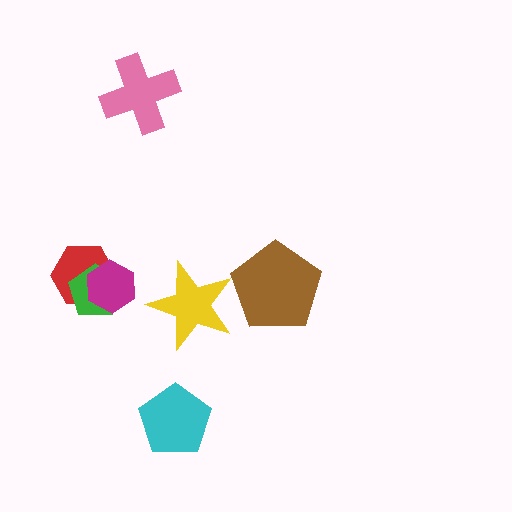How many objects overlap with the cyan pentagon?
0 objects overlap with the cyan pentagon.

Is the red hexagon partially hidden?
Yes, it is partially covered by another shape.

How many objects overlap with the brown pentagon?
0 objects overlap with the brown pentagon.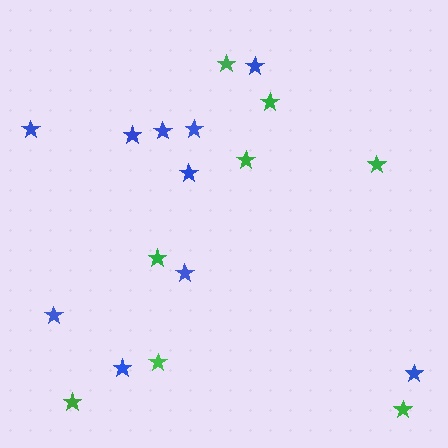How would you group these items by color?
There are 2 groups: one group of green stars (8) and one group of blue stars (10).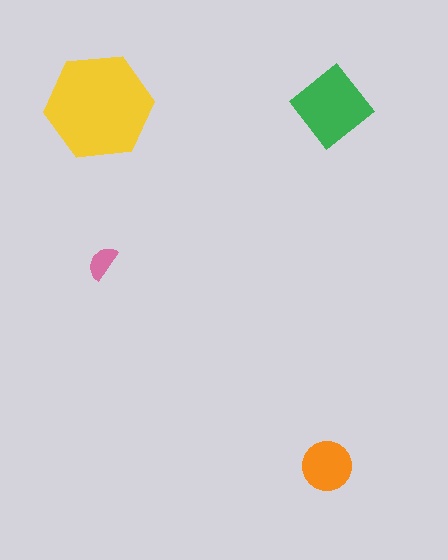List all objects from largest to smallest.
The yellow hexagon, the green diamond, the orange circle, the pink semicircle.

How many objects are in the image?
There are 4 objects in the image.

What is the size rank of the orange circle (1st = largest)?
3rd.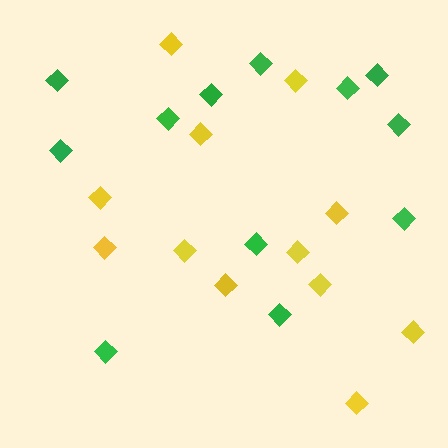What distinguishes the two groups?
There are 2 groups: one group of yellow diamonds (12) and one group of green diamonds (12).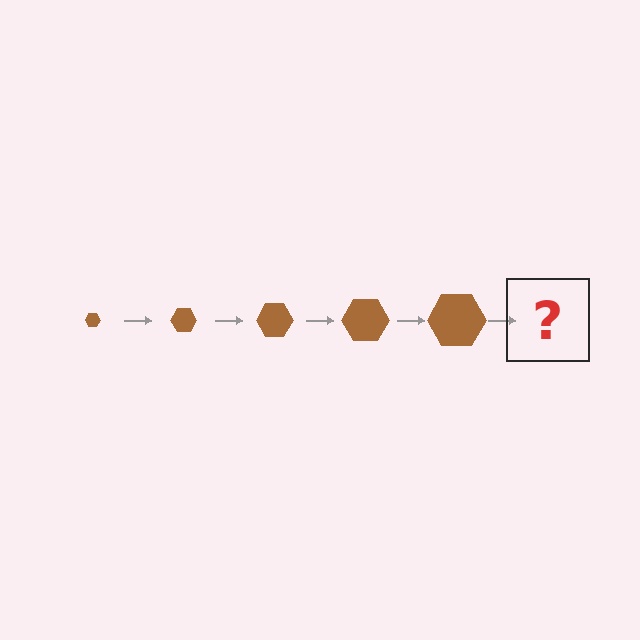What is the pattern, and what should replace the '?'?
The pattern is that the hexagon gets progressively larger each step. The '?' should be a brown hexagon, larger than the previous one.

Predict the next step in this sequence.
The next step is a brown hexagon, larger than the previous one.